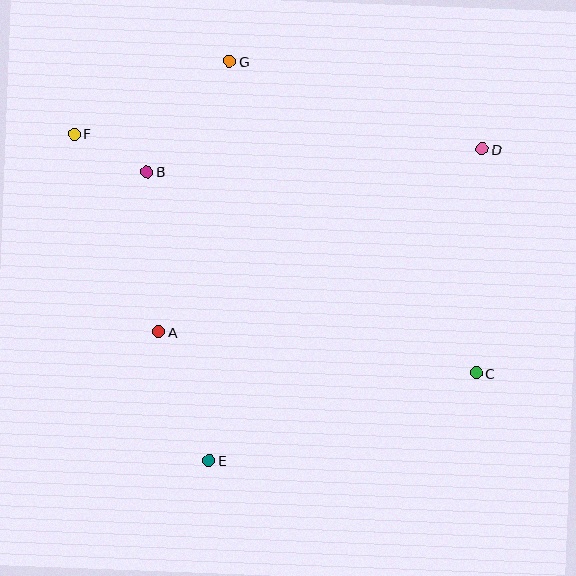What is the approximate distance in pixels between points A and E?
The distance between A and E is approximately 138 pixels.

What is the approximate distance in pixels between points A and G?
The distance between A and G is approximately 280 pixels.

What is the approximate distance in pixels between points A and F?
The distance between A and F is approximately 215 pixels.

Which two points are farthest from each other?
Points C and F are farthest from each other.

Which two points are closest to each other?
Points B and F are closest to each other.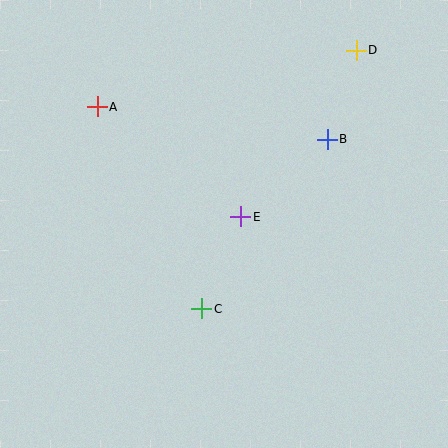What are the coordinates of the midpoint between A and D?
The midpoint between A and D is at (227, 78).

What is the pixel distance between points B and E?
The distance between B and E is 116 pixels.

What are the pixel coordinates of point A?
Point A is at (97, 107).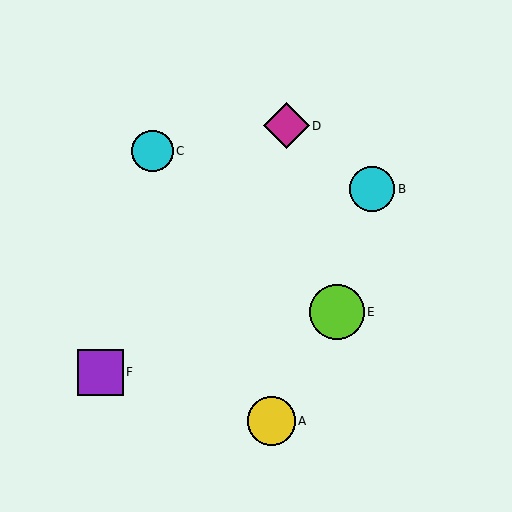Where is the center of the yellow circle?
The center of the yellow circle is at (271, 421).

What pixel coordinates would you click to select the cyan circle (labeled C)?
Click at (153, 151) to select the cyan circle C.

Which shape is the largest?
The lime circle (labeled E) is the largest.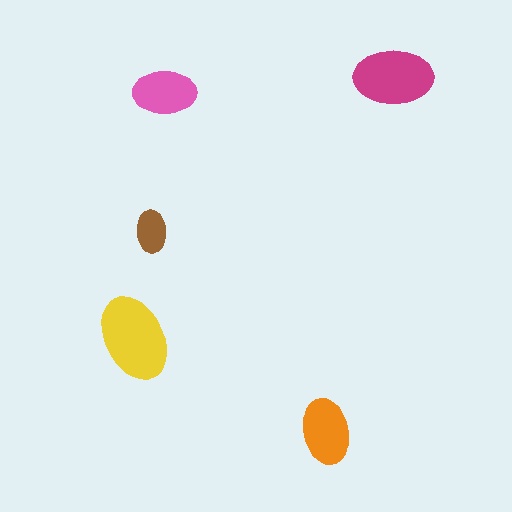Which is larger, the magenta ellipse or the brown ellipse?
The magenta one.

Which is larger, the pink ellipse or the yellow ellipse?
The yellow one.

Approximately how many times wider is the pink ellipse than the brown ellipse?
About 1.5 times wider.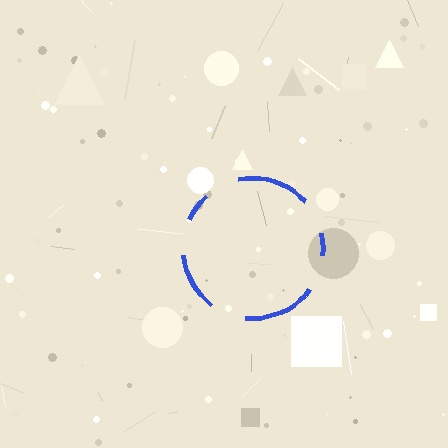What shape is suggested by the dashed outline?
The dashed outline suggests a circle.